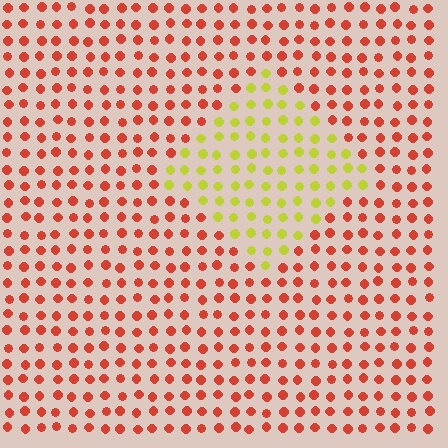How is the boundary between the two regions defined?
The boundary is defined purely by a slight shift in hue (about 64 degrees). Spacing, size, and orientation are identical on both sides.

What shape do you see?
I see a diamond.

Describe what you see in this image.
The image is filled with small red elements in a uniform arrangement. A diamond-shaped region is visible where the elements are tinted to a slightly different hue, forming a subtle color boundary.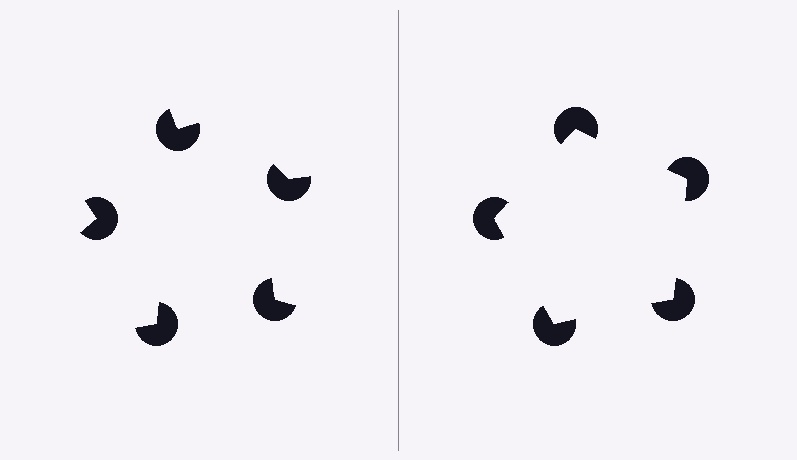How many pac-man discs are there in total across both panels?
10 — 5 on each side.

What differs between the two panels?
The pac-man discs are positioned identically on both sides; only the wedge orientations differ. On the right they align to a pentagon; on the left they are misaligned.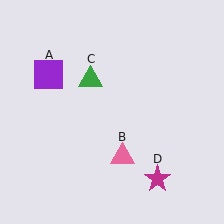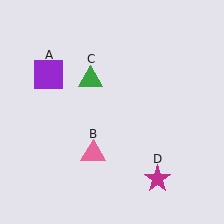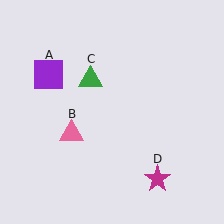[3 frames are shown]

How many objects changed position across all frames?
1 object changed position: pink triangle (object B).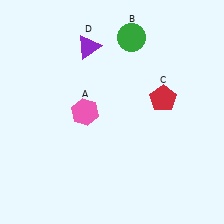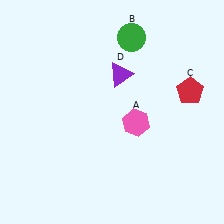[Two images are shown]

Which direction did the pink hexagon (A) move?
The pink hexagon (A) moved right.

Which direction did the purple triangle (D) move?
The purple triangle (D) moved right.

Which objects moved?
The objects that moved are: the pink hexagon (A), the red pentagon (C), the purple triangle (D).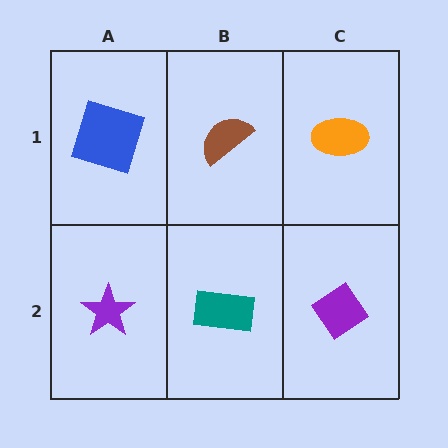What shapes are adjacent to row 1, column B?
A teal rectangle (row 2, column B), a blue square (row 1, column A), an orange ellipse (row 1, column C).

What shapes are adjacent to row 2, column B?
A brown semicircle (row 1, column B), a purple star (row 2, column A), a purple diamond (row 2, column C).